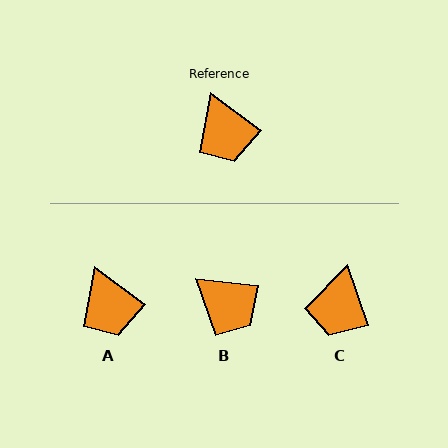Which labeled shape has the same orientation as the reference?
A.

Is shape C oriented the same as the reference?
No, it is off by about 34 degrees.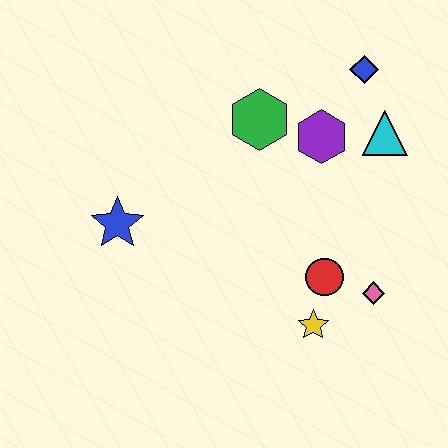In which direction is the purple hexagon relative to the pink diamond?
The purple hexagon is above the pink diamond.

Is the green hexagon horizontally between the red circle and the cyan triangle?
No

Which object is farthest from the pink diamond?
The blue star is farthest from the pink diamond.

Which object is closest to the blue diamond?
The cyan triangle is closest to the blue diamond.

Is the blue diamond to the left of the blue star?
No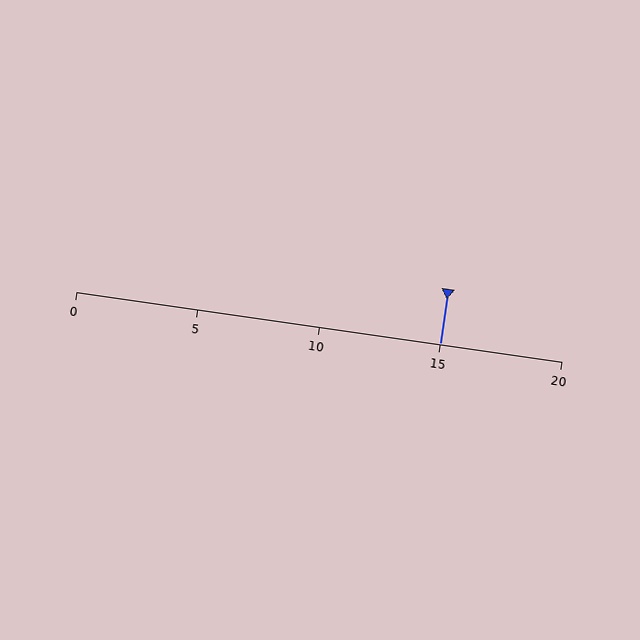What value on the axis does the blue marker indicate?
The marker indicates approximately 15.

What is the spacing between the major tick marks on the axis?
The major ticks are spaced 5 apart.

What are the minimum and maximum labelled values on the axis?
The axis runs from 0 to 20.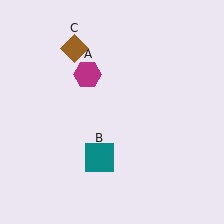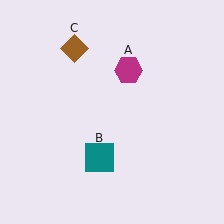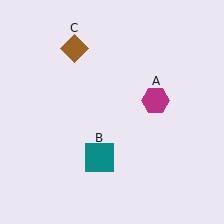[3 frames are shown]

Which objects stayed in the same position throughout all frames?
Teal square (object B) and brown diamond (object C) remained stationary.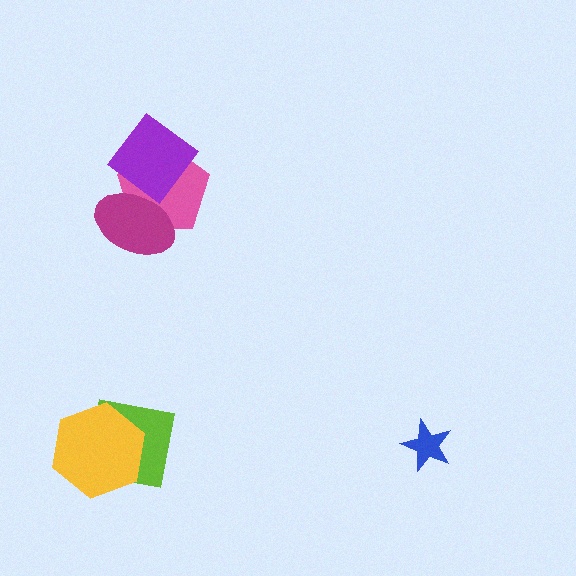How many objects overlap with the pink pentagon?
2 objects overlap with the pink pentagon.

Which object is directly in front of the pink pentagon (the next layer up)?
The magenta ellipse is directly in front of the pink pentagon.